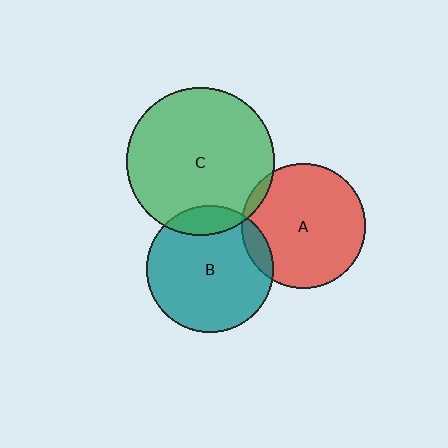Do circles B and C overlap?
Yes.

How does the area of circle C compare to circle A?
Approximately 1.4 times.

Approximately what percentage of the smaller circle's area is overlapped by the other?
Approximately 15%.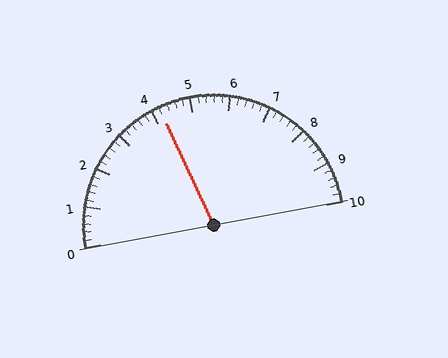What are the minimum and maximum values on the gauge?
The gauge ranges from 0 to 10.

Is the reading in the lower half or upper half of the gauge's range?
The reading is in the lower half of the range (0 to 10).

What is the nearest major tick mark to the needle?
The nearest major tick mark is 4.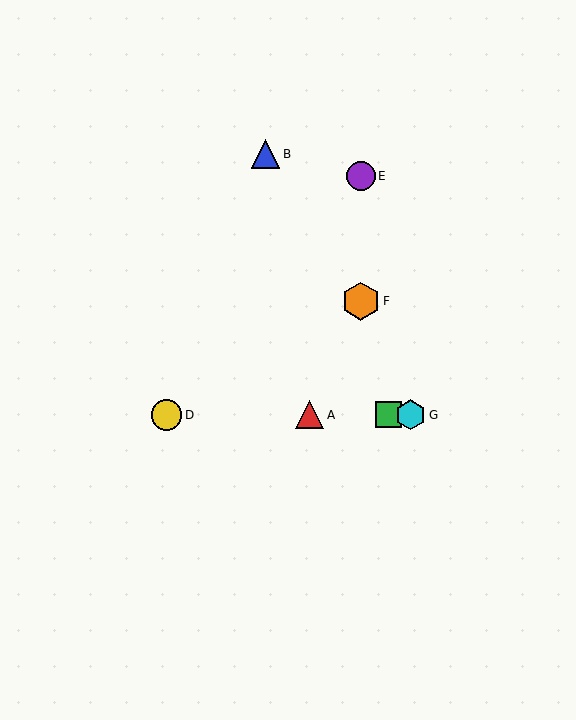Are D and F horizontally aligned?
No, D is at y≈415 and F is at y≈301.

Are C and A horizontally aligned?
Yes, both are at y≈415.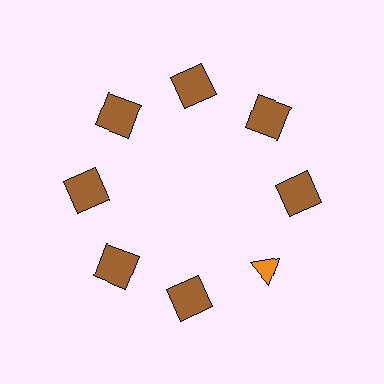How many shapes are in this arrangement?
There are 8 shapes arranged in a ring pattern.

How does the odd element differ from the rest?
It differs in both color (orange instead of brown) and shape (triangle instead of square).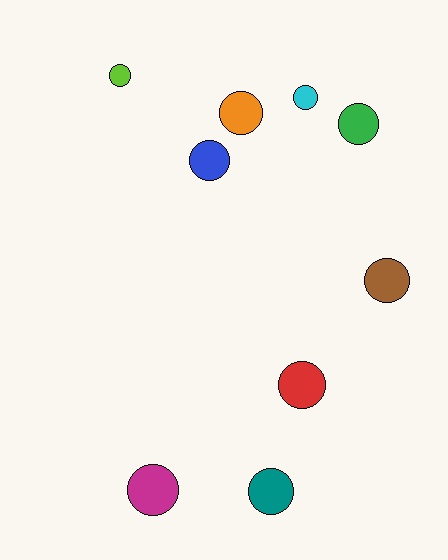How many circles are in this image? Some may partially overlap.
There are 9 circles.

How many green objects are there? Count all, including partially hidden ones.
There is 1 green object.